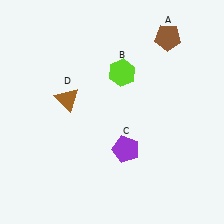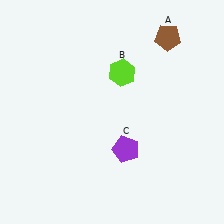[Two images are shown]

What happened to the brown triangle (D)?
The brown triangle (D) was removed in Image 2. It was in the top-left area of Image 1.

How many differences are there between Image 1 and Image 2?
There is 1 difference between the two images.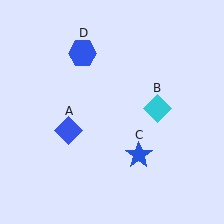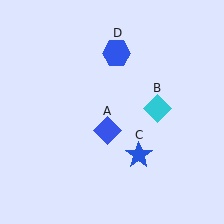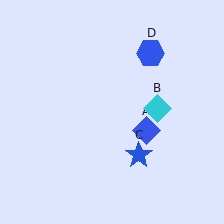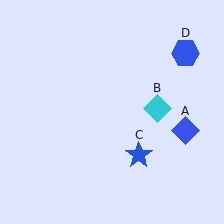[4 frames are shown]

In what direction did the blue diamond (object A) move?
The blue diamond (object A) moved right.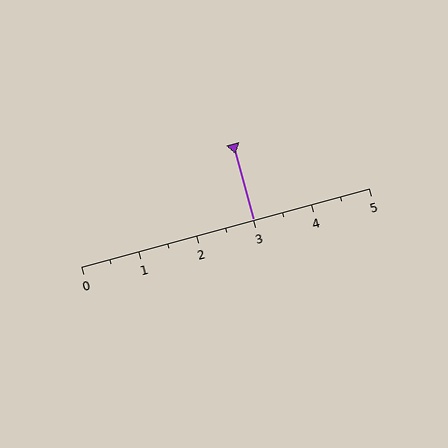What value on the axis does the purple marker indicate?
The marker indicates approximately 3.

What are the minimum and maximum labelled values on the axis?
The axis runs from 0 to 5.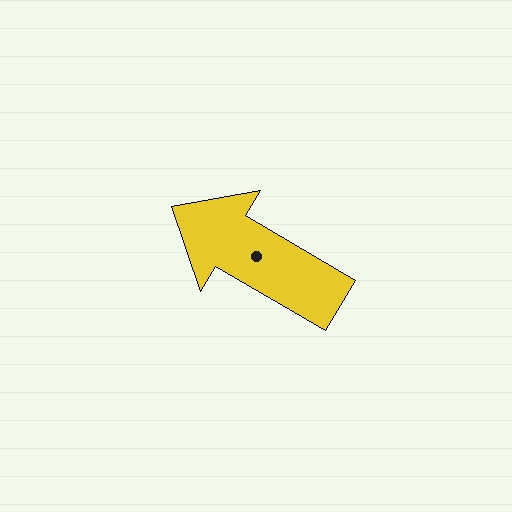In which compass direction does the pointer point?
Northwest.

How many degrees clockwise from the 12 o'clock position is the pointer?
Approximately 301 degrees.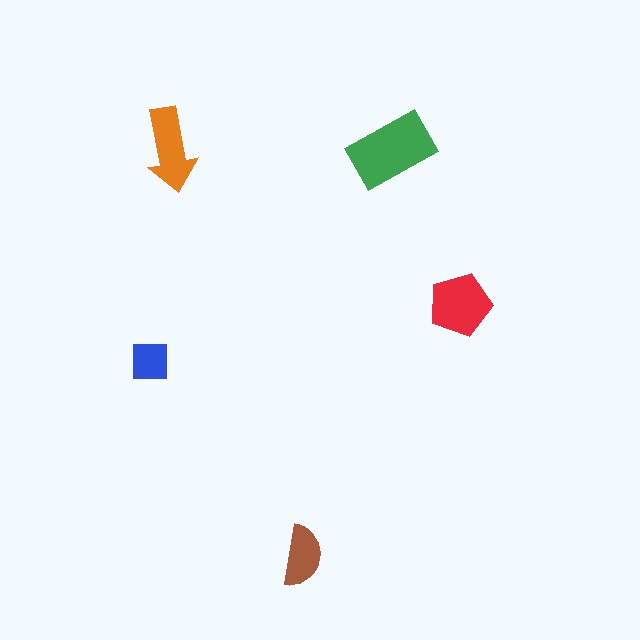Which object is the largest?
The green rectangle.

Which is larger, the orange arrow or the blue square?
The orange arrow.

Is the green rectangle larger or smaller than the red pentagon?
Larger.